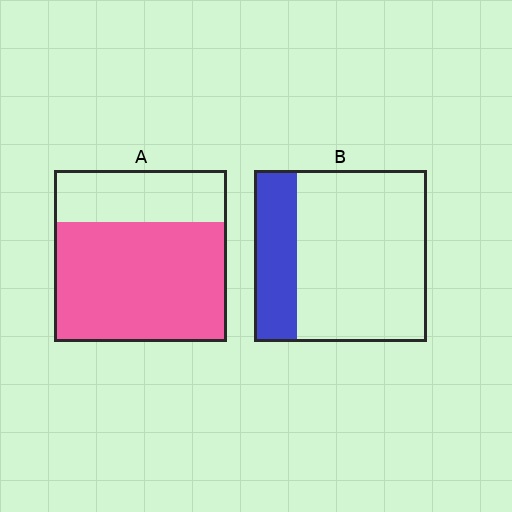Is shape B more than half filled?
No.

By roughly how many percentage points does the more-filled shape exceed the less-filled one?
By roughly 45 percentage points (A over B).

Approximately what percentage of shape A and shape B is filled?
A is approximately 70% and B is approximately 25%.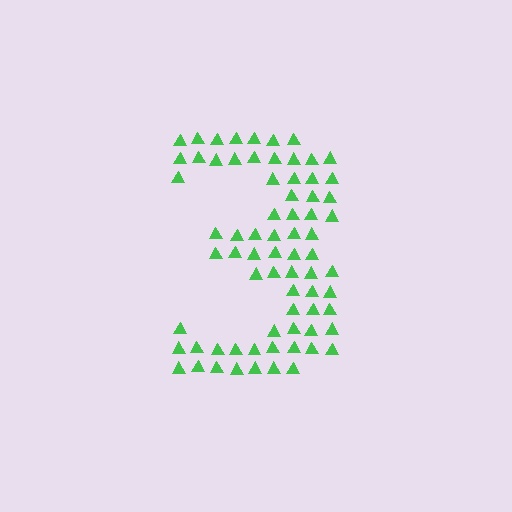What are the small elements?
The small elements are triangles.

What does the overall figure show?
The overall figure shows the digit 3.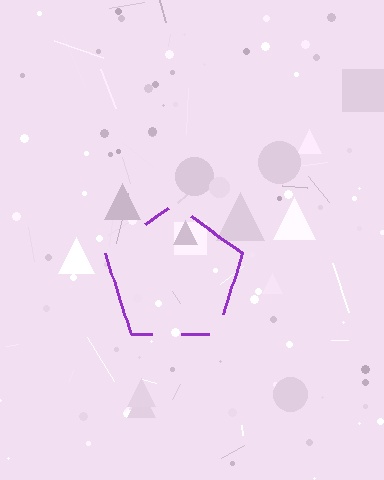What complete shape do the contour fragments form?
The contour fragments form a pentagon.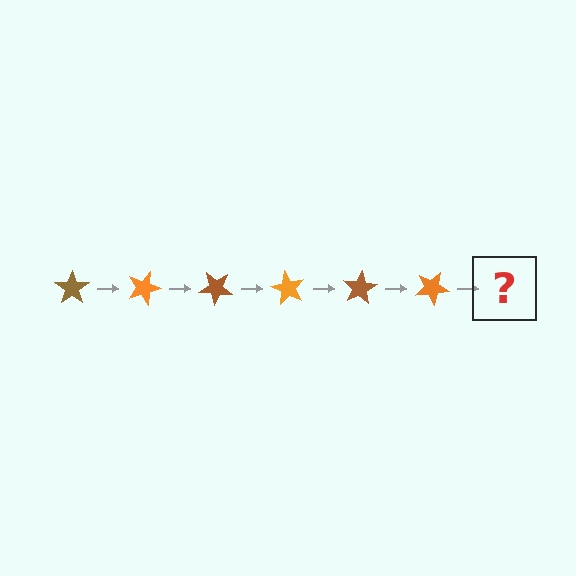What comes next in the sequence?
The next element should be a brown star, rotated 120 degrees from the start.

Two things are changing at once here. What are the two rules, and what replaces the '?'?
The two rules are that it rotates 20 degrees each step and the color cycles through brown and orange. The '?' should be a brown star, rotated 120 degrees from the start.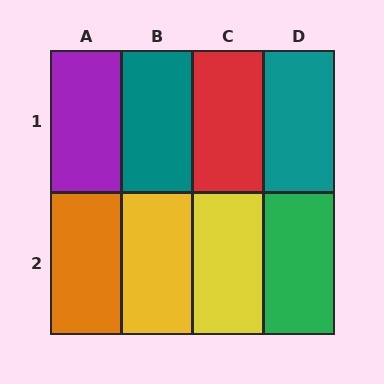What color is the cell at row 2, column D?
Green.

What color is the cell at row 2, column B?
Yellow.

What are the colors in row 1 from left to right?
Purple, teal, red, teal.